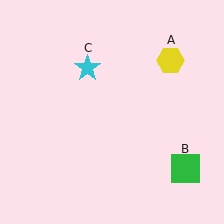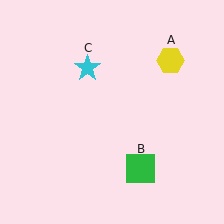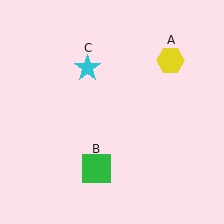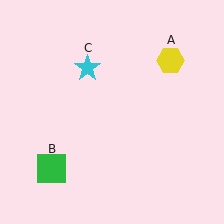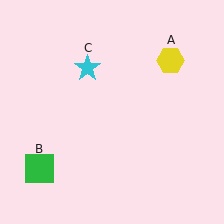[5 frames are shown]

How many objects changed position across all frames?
1 object changed position: green square (object B).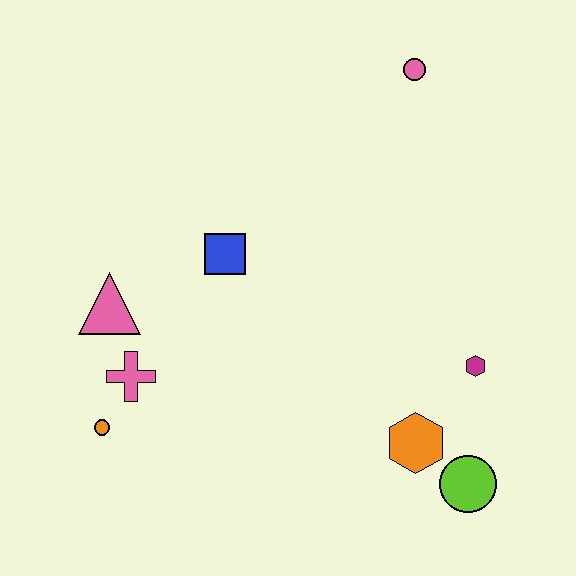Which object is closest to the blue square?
The pink triangle is closest to the blue square.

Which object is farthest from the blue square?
The lime circle is farthest from the blue square.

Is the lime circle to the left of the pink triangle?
No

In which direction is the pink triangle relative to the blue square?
The pink triangle is to the left of the blue square.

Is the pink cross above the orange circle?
Yes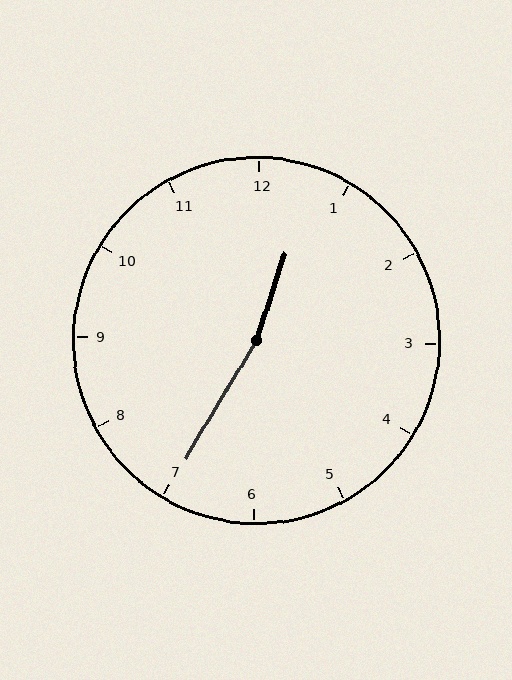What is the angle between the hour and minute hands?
Approximately 168 degrees.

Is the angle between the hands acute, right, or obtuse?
It is obtuse.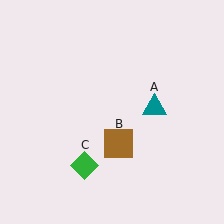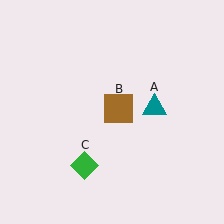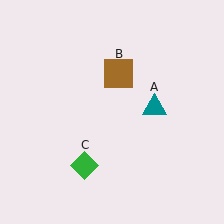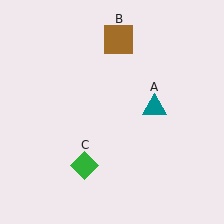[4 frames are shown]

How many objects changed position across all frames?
1 object changed position: brown square (object B).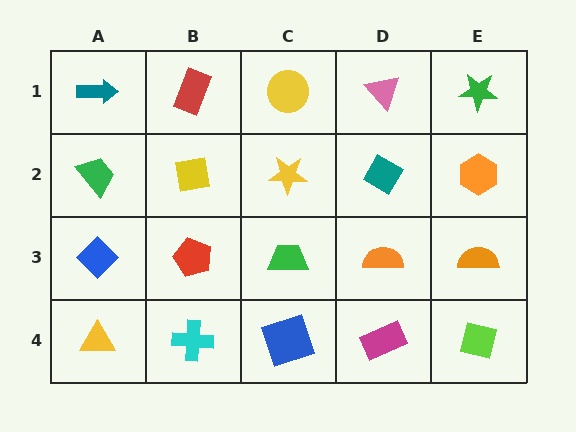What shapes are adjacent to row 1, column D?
A teal diamond (row 2, column D), a yellow circle (row 1, column C), a green star (row 1, column E).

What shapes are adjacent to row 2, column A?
A teal arrow (row 1, column A), a blue diamond (row 3, column A), a yellow square (row 2, column B).